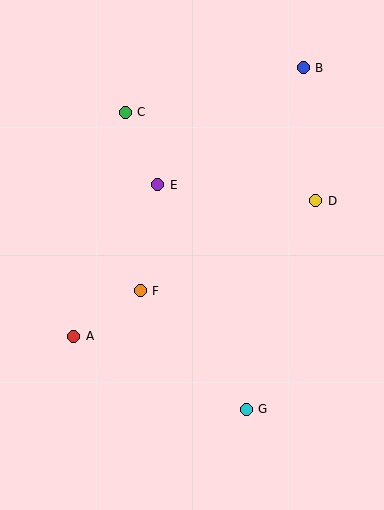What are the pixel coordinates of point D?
Point D is at (316, 201).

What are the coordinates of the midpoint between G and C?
The midpoint between G and C is at (186, 261).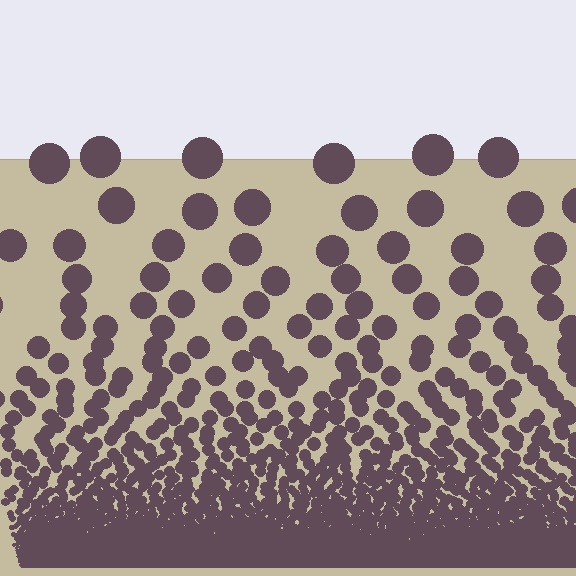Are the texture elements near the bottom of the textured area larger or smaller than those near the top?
Smaller. The gradient is inverted — elements near the bottom are smaller and denser.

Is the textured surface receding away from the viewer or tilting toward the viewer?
The surface appears to tilt toward the viewer. Texture elements get larger and sparser toward the top.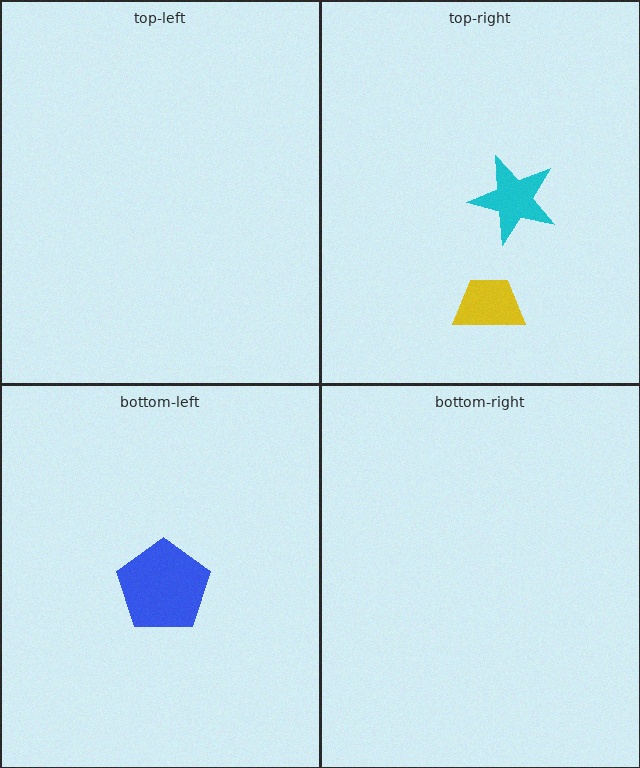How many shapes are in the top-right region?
2.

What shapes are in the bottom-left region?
The blue pentagon.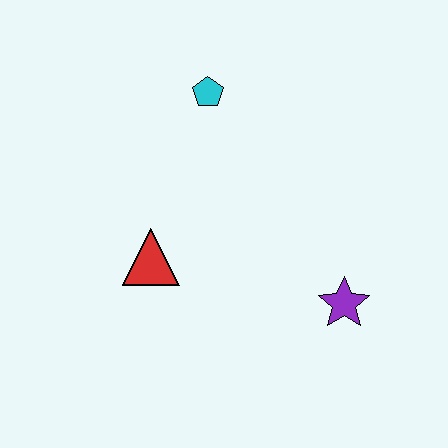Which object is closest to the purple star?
The red triangle is closest to the purple star.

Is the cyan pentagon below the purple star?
No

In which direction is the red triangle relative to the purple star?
The red triangle is to the left of the purple star.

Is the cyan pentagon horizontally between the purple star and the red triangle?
Yes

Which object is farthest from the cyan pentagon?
The purple star is farthest from the cyan pentagon.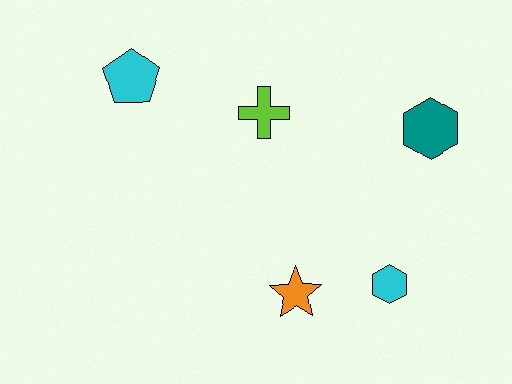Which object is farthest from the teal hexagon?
The cyan pentagon is farthest from the teal hexagon.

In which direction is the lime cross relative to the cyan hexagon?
The lime cross is above the cyan hexagon.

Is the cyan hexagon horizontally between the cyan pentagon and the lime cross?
No